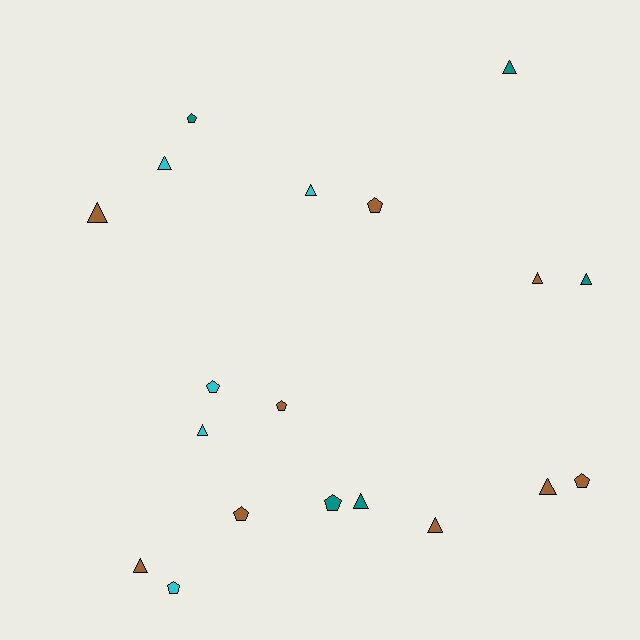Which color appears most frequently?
Brown, with 9 objects.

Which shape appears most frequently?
Triangle, with 11 objects.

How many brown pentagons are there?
There are 4 brown pentagons.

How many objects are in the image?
There are 19 objects.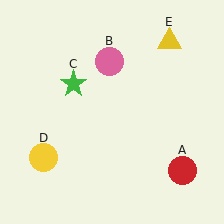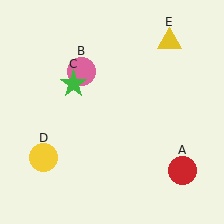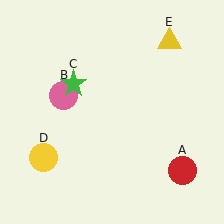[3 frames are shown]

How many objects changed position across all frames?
1 object changed position: pink circle (object B).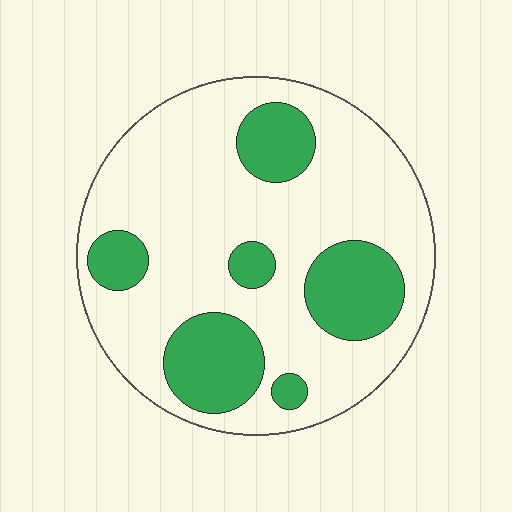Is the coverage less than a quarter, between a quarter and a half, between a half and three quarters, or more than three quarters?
Between a quarter and a half.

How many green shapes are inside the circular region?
6.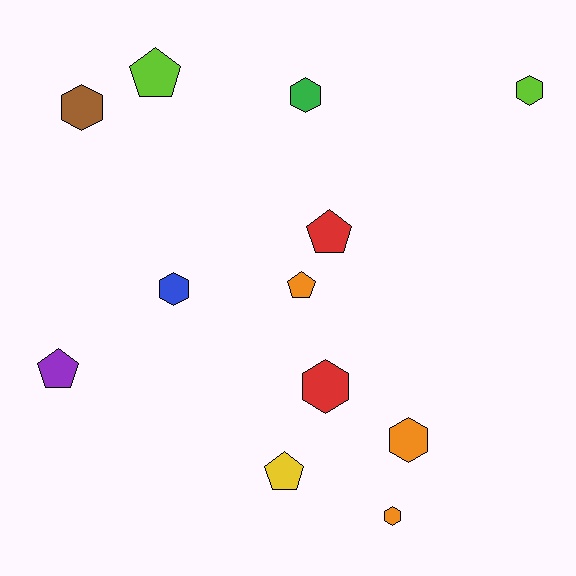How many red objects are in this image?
There are 2 red objects.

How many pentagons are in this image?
There are 5 pentagons.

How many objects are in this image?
There are 12 objects.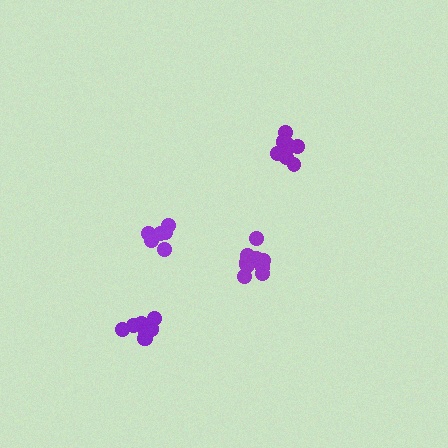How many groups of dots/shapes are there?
There are 4 groups.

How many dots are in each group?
Group 1: 6 dots, Group 2: 10 dots, Group 3: 11 dots, Group 4: 9 dots (36 total).